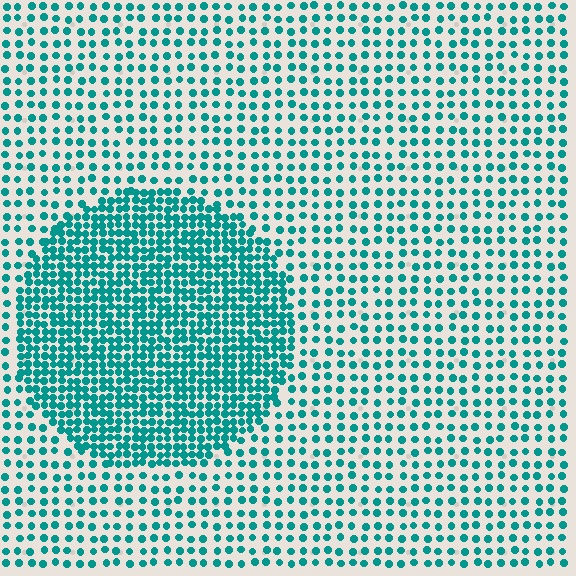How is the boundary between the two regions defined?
The boundary is defined by a change in element density (approximately 2.3x ratio). All elements are the same color, size, and shape.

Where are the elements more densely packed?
The elements are more densely packed inside the circle boundary.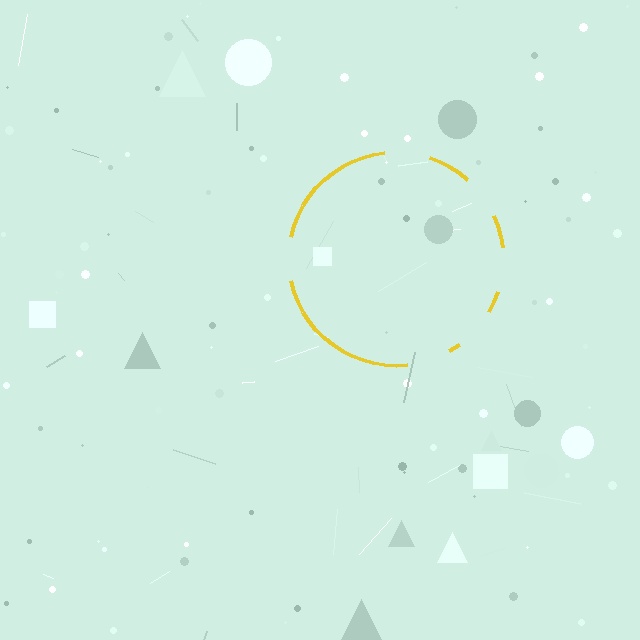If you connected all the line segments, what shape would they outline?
They would outline a circle.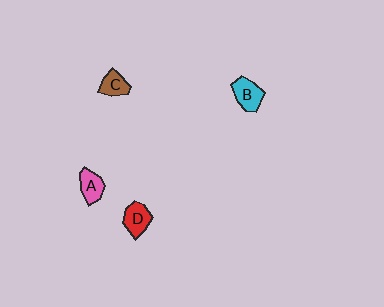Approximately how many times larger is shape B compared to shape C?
Approximately 1.3 times.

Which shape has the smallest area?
Shape C (brown).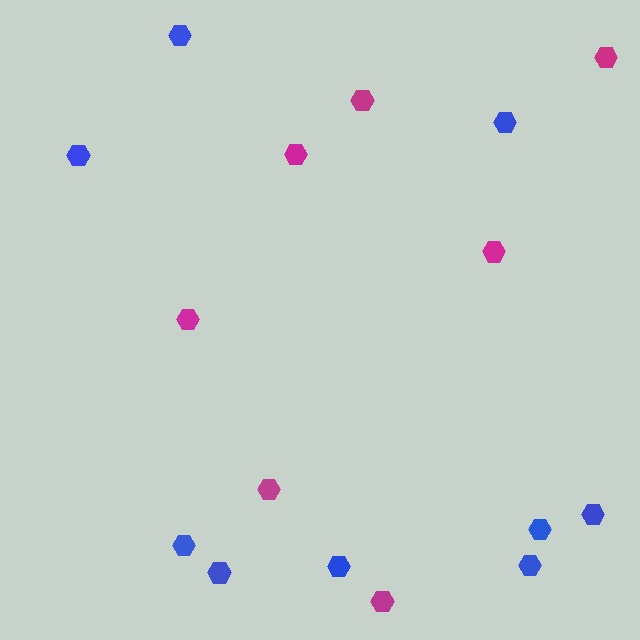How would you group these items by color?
There are 2 groups: one group of blue hexagons (9) and one group of magenta hexagons (7).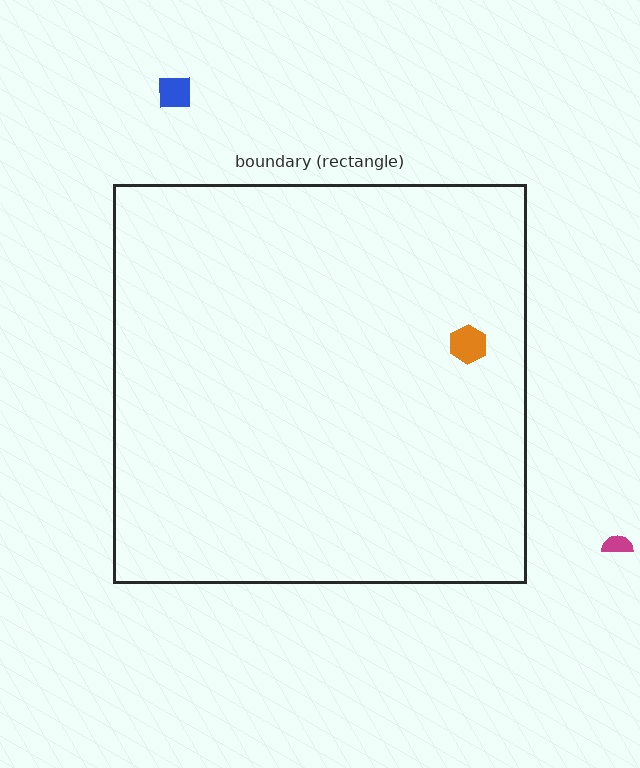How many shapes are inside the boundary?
1 inside, 2 outside.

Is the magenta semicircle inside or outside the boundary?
Outside.